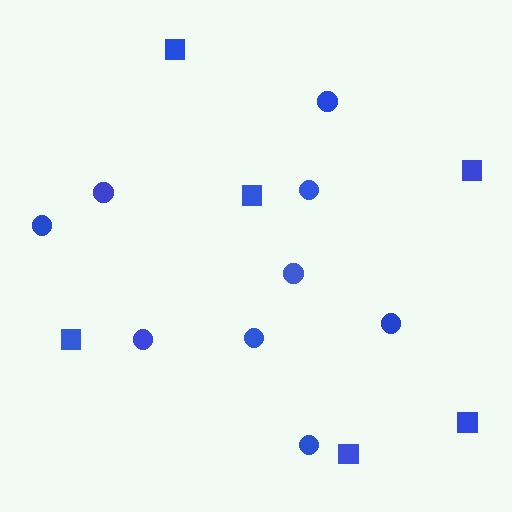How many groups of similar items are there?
There are 2 groups: one group of circles (9) and one group of squares (6).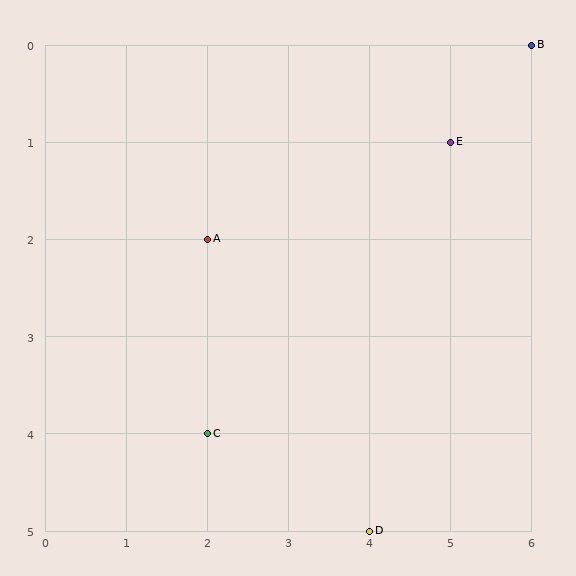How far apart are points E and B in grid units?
Points E and B are 1 column and 1 row apart (about 1.4 grid units diagonally).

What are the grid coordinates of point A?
Point A is at grid coordinates (2, 2).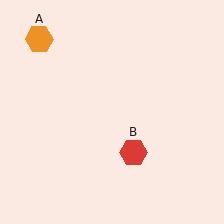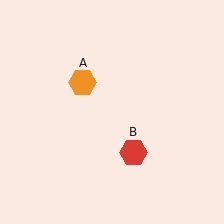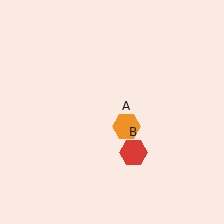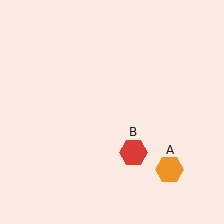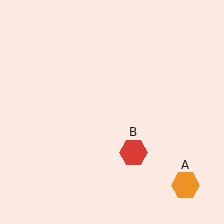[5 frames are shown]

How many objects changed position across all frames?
1 object changed position: orange hexagon (object A).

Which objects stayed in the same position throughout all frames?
Red hexagon (object B) remained stationary.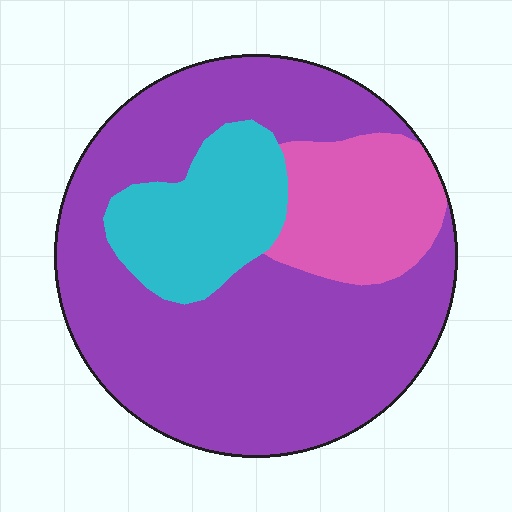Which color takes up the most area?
Purple, at roughly 65%.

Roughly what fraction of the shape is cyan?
Cyan covers 17% of the shape.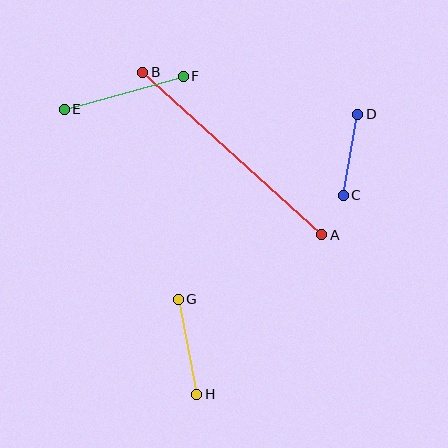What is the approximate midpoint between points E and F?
The midpoint is at approximately (124, 93) pixels.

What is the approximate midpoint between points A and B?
The midpoint is at approximately (232, 154) pixels.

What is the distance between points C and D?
The distance is approximately 83 pixels.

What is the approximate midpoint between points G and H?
The midpoint is at approximately (187, 347) pixels.